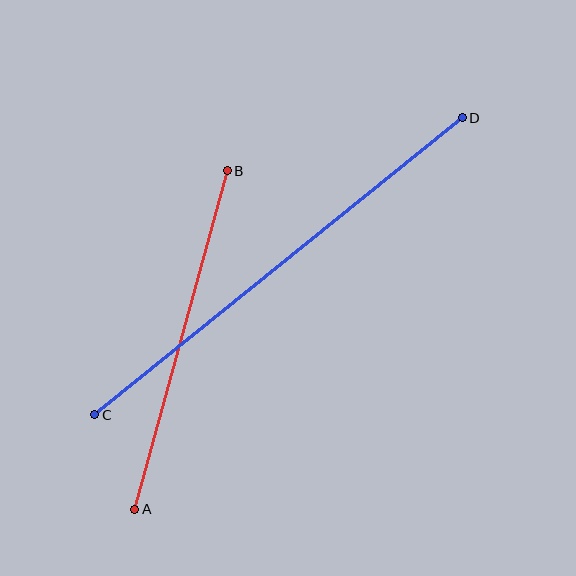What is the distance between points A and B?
The distance is approximately 351 pixels.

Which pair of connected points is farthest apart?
Points C and D are farthest apart.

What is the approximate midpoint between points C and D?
The midpoint is at approximately (278, 266) pixels.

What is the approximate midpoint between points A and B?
The midpoint is at approximately (181, 340) pixels.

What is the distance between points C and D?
The distance is approximately 473 pixels.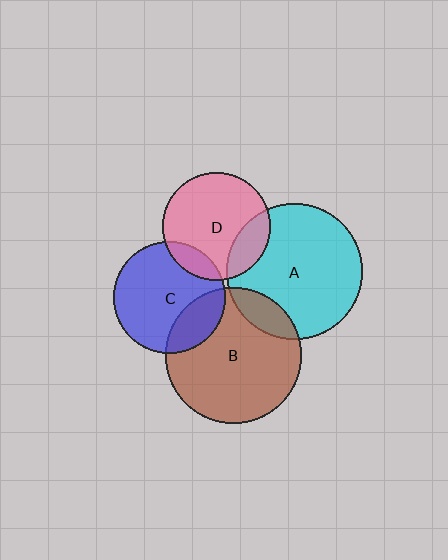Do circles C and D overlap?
Yes.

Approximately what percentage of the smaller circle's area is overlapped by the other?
Approximately 15%.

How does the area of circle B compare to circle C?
Approximately 1.5 times.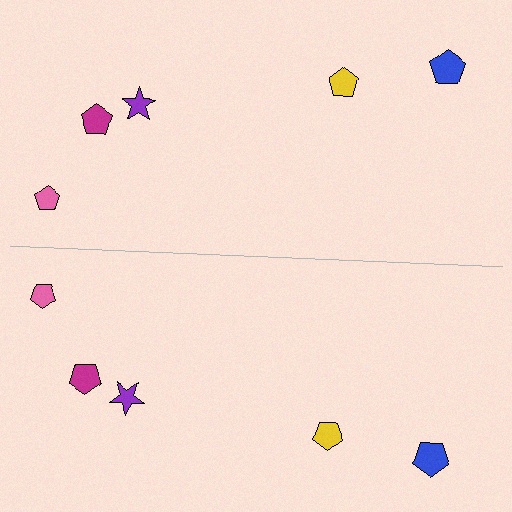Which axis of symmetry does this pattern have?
The pattern has a horizontal axis of symmetry running through the center of the image.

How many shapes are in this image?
There are 10 shapes in this image.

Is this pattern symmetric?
Yes, this pattern has bilateral (reflection) symmetry.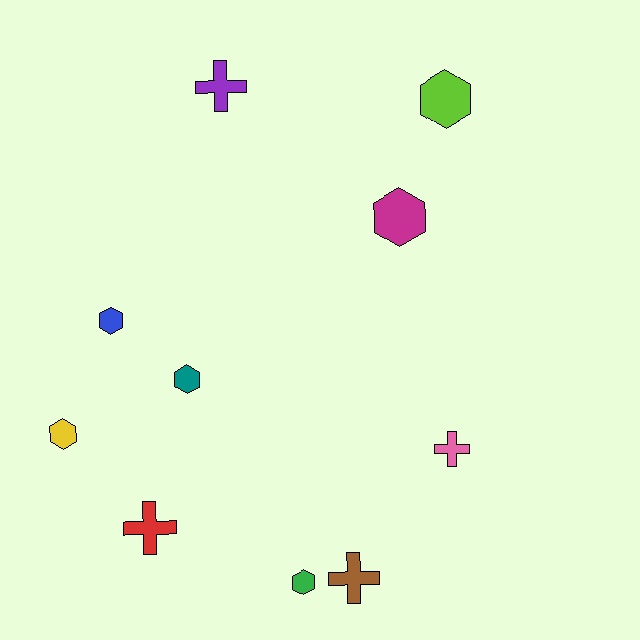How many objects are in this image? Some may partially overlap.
There are 10 objects.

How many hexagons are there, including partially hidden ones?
There are 6 hexagons.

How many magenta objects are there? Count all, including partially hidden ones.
There is 1 magenta object.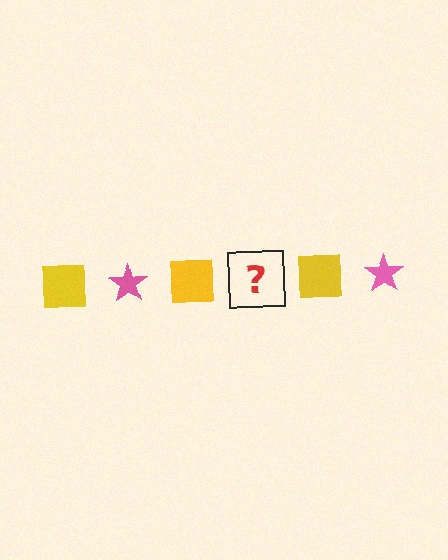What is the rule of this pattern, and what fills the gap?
The rule is that the pattern alternates between yellow square and pink star. The gap should be filled with a pink star.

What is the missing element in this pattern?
The missing element is a pink star.